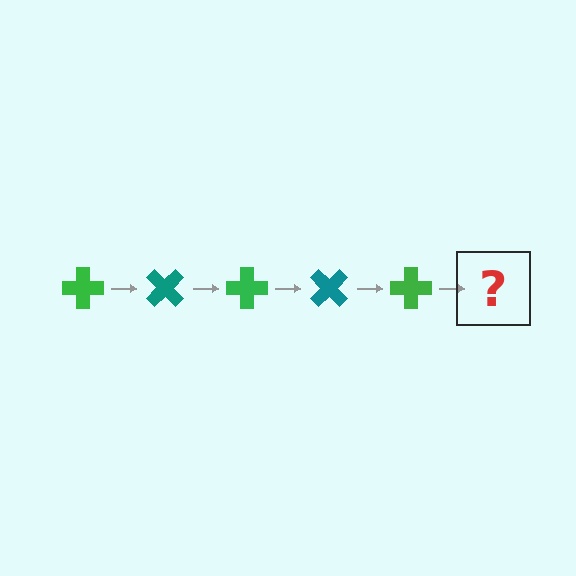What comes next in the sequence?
The next element should be a teal cross, rotated 225 degrees from the start.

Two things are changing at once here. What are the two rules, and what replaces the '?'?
The two rules are that it rotates 45 degrees each step and the color cycles through green and teal. The '?' should be a teal cross, rotated 225 degrees from the start.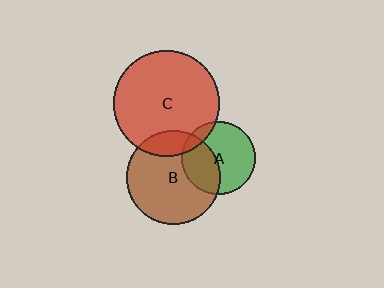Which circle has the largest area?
Circle C (red).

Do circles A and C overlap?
Yes.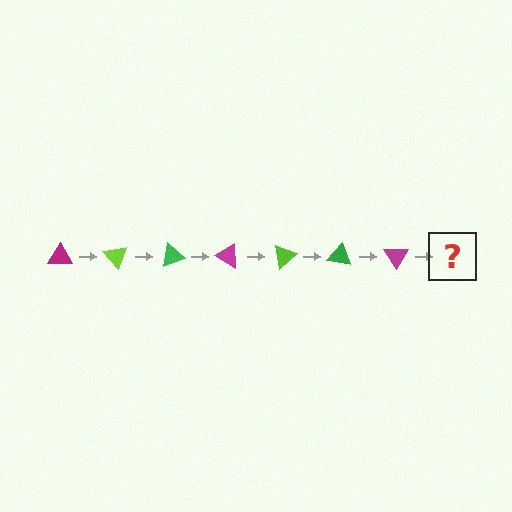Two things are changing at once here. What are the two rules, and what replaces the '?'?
The two rules are that it rotates 50 degrees each step and the color cycles through magenta, lime, and green. The '?' should be a lime triangle, rotated 350 degrees from the start.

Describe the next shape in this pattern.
It should be a lime triangle, rotated 350 degrees from the start.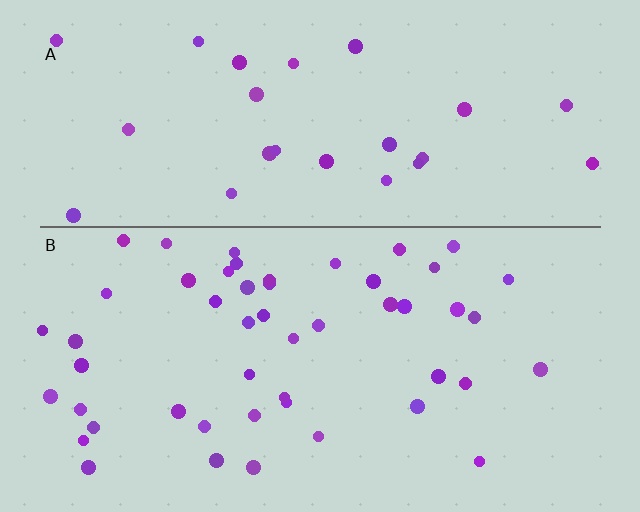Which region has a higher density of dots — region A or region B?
B (the bottom).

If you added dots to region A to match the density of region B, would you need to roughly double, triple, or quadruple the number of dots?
Approximately double.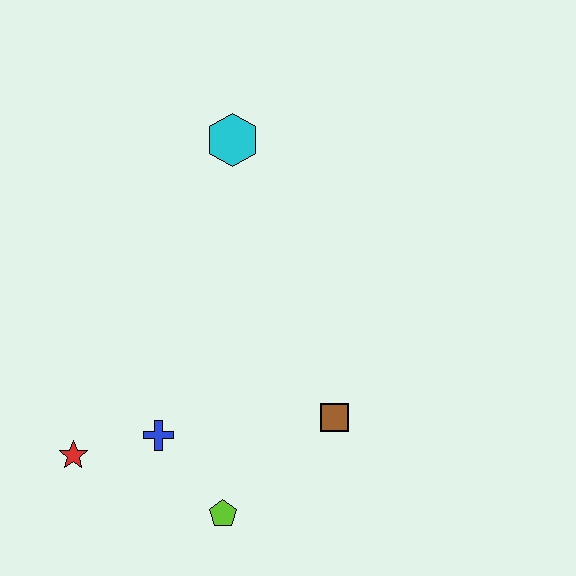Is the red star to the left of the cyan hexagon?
Yes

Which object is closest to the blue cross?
The red star is closest to the blue cross.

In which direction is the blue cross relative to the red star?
The blue cross is to the right of the red star.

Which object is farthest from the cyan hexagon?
The lime pentagon is farthest from the cyan hexagon.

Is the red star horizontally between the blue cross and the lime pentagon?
No